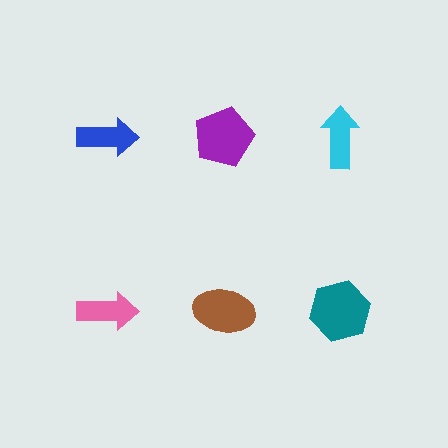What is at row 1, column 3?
A cyan arrow.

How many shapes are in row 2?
3 shapes.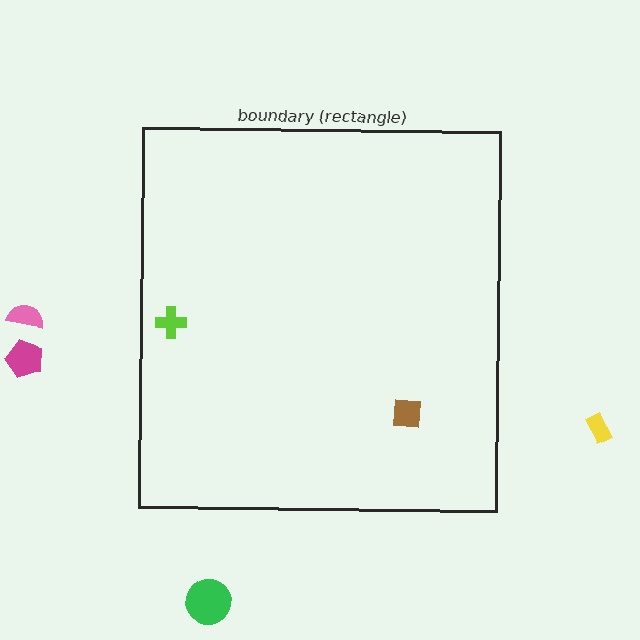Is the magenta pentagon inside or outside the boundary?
Outside.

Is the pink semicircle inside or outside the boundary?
Outside.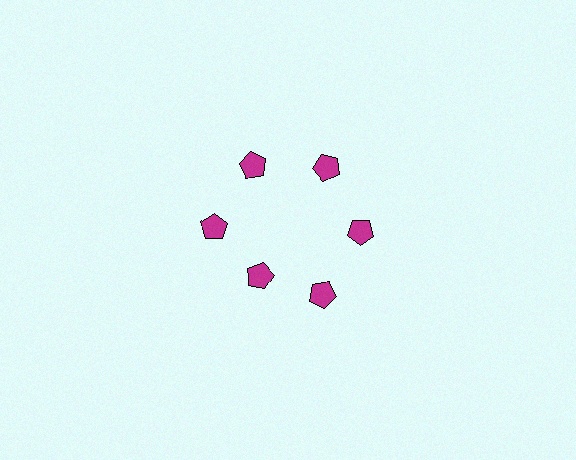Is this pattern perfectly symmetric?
No. The 6 magenta pentagons are arranged in a ring, but one element near the 7 o'clock position is pulled inward toward the center, breaking the 6-fold rotational symmetry.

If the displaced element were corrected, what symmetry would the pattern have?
It would have 6-fold rotational symmetry — the pattern would map onto itself every 60 degrees.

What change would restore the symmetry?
The symmetry would be restored by moving it outward, back onto the ring so that all 6 pentagons sit at equal angles and equal distance from the center.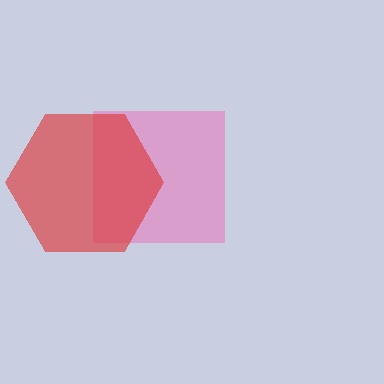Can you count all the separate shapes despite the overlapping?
Yes, there are 2 separate shapes.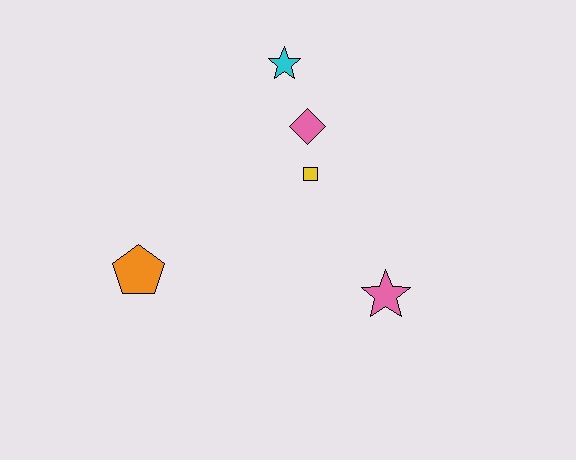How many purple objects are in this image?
There are no purple objects.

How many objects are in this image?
There are 5 objects.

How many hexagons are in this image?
There are no hexagons.